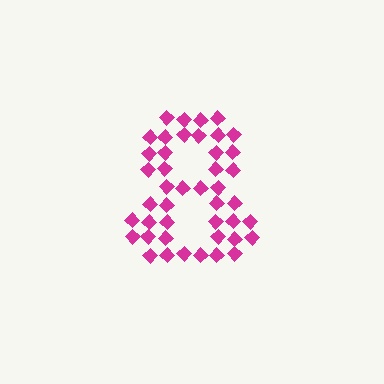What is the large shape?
The large shape is the digit 8.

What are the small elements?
The small elements are diamonds.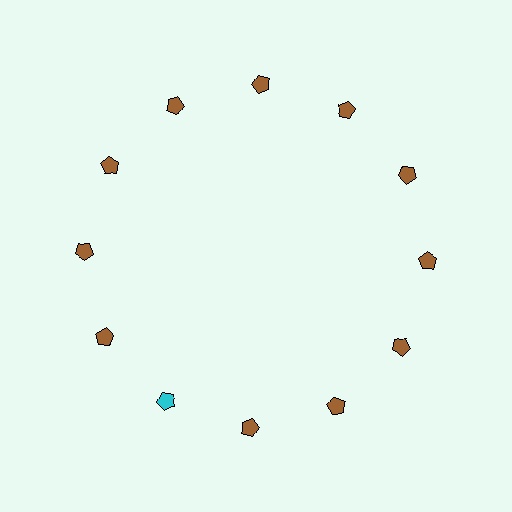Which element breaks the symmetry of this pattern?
The cyan pentagon at roughly the 7 o'clock position breaks the symmetry. All other shapes are brown pentagons.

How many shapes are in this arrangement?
There are 12 shapes arranged in a ring pattern.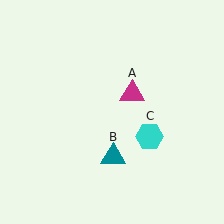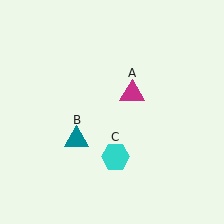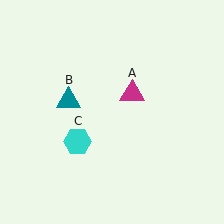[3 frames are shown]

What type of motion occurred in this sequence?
The teal triangle (object B), cyan hexagon (object C) rotated clockwise around the center of the scene.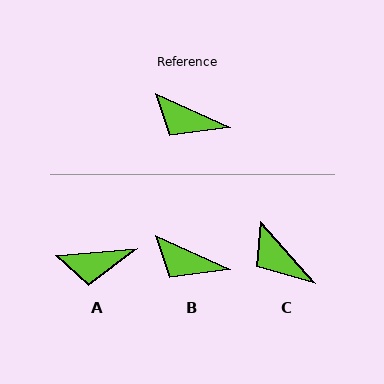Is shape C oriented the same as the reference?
No, it is off by about 23 degrees.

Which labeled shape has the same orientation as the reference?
B.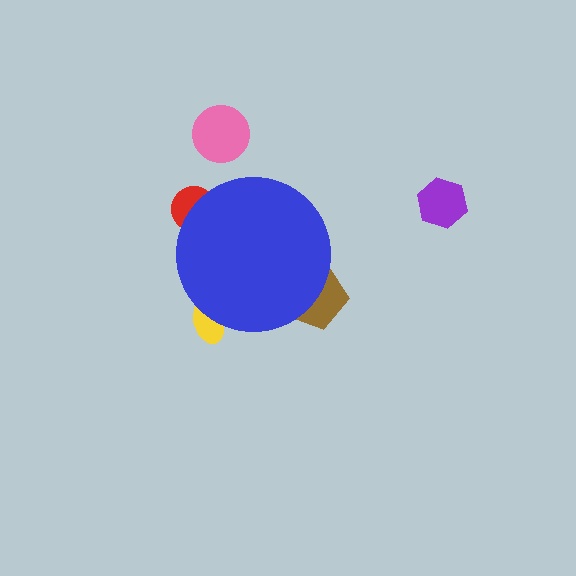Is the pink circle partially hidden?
No, the pink circle is fully visible.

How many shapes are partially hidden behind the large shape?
3 shapes are partially hidden.